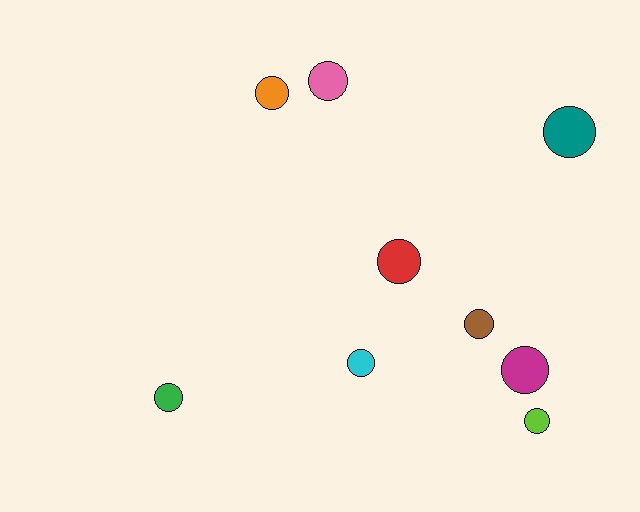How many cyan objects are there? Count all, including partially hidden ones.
There is 1 cyan object.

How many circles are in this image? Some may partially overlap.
There are 9 circles.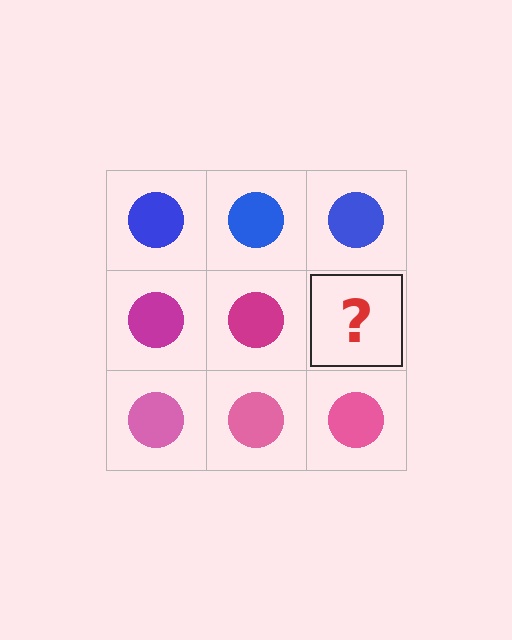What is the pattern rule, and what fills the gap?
The rule is that each row has a consistent color. The gap should be filled with a magenta circle.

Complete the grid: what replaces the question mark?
The question mark should be replaced with a magenta circle.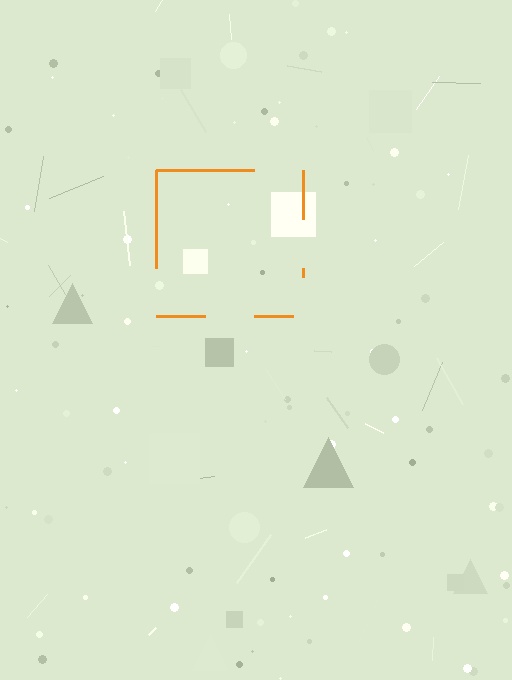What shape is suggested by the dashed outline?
The dashed outline suggests a square.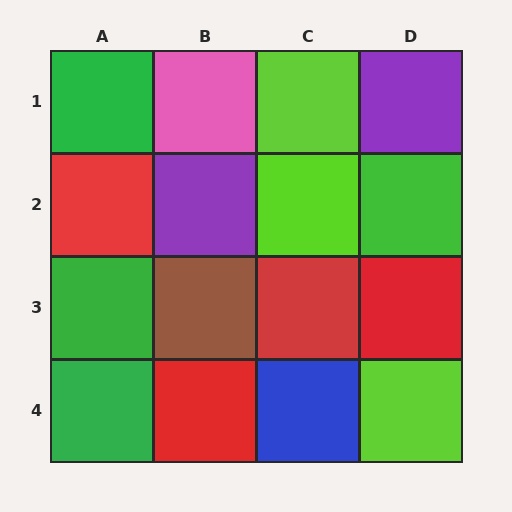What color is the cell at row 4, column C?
Blue.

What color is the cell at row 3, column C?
Red.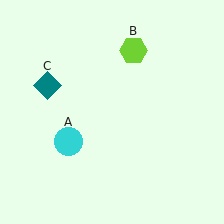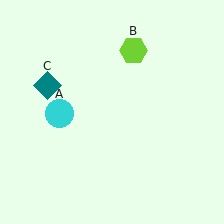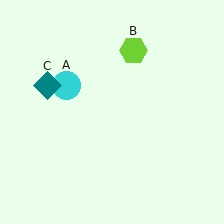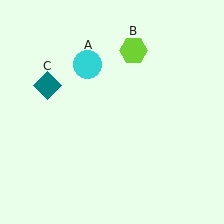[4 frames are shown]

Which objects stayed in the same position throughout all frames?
Lime hexagon (object B) and teal diamond (object C) remained stationary.